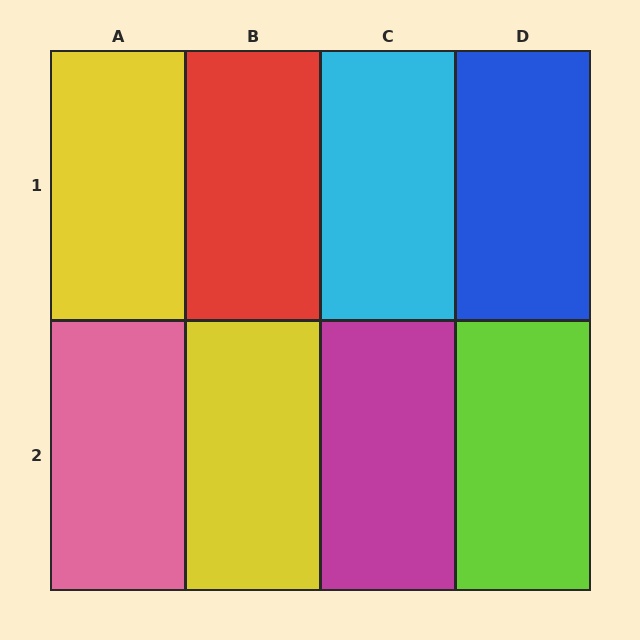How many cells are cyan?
1 cell is cyan.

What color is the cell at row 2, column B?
Yellow.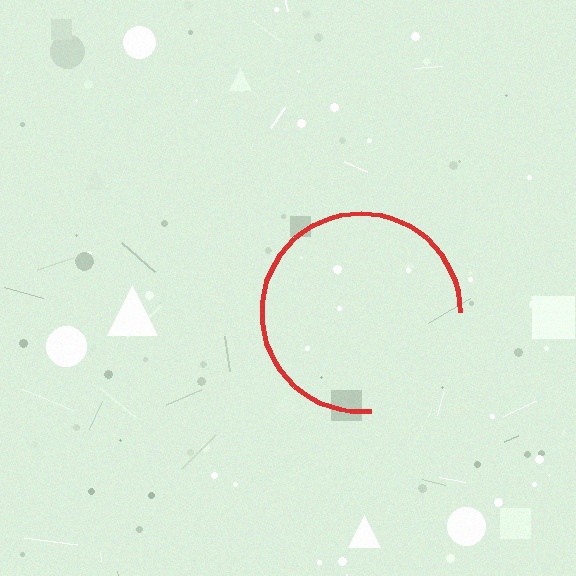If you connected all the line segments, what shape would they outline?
They would outline a circle.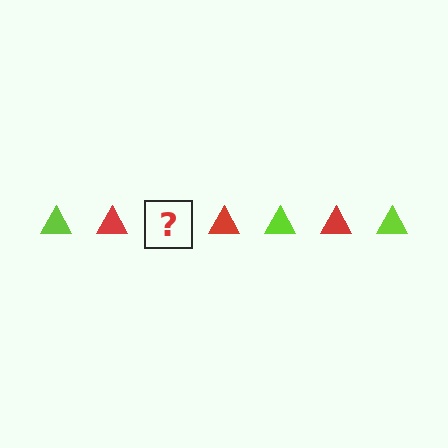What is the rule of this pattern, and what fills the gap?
The rule is that the pattern cycles through lime, red triangles. The gap should be filled with a lime triangle.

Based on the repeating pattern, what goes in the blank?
The blank should be a lime triangle.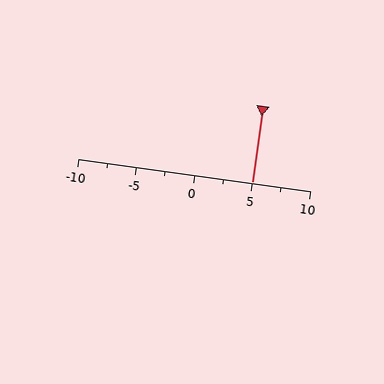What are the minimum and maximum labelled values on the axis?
The axis runs from -10 to 10.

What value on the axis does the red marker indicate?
The marker indicates approximately 5.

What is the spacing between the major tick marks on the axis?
The major ticks are spaced 5 apart.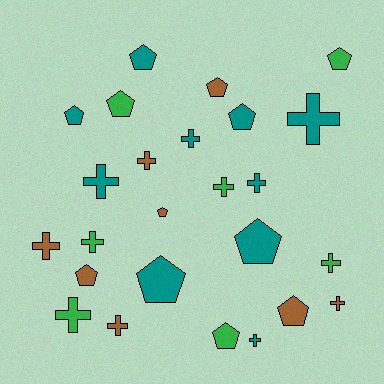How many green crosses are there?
There are 4 green crosses.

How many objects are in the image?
There are 25 objects.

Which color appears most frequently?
Teal, with 10 objects.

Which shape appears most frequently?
Cross, with 13 objects.